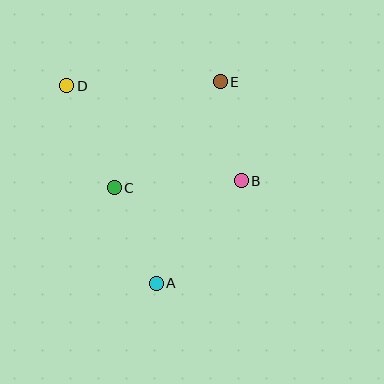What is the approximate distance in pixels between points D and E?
The distance between D and E is approximately 154 pixels.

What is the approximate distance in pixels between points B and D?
The distance between B and D is approximately 199 pixels.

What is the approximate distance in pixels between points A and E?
The distance between A and E is approximately 212 pixels.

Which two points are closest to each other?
Points B and E are closest to each other.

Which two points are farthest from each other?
Points A and D are farthest from each other.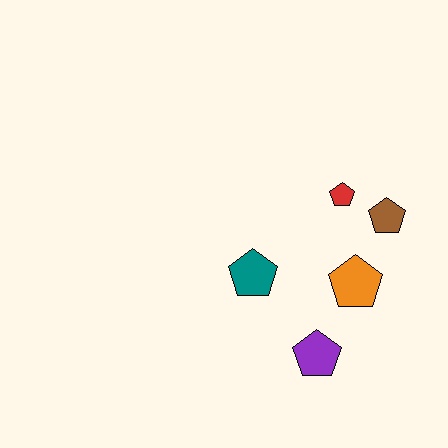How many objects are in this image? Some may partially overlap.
There are 5 objects.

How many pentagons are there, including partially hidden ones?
There are 5 pentagons.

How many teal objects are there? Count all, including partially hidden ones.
There is 1 teal object.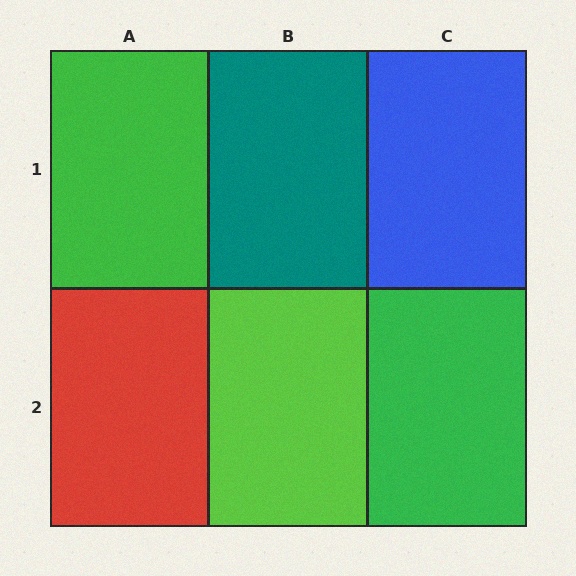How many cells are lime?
1 cell is lime.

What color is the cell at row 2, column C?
Green.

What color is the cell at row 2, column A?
Red.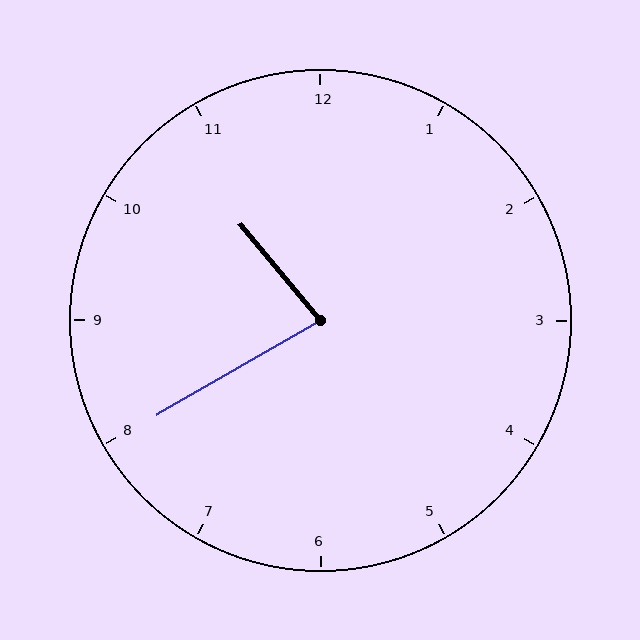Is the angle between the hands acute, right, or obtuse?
It is acute.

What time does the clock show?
10:40.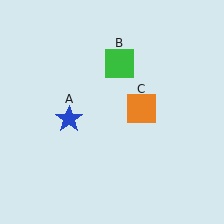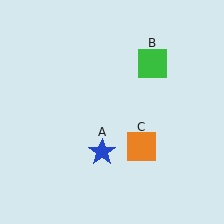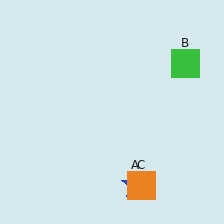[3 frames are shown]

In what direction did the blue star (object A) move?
The blue star (object A) moved down and to the right.